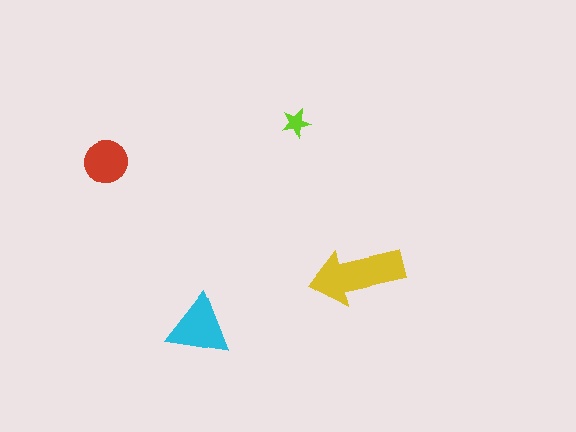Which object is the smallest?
The lime star.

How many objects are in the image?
There are 4 objects in the image.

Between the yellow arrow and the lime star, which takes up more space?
The yellow arrow.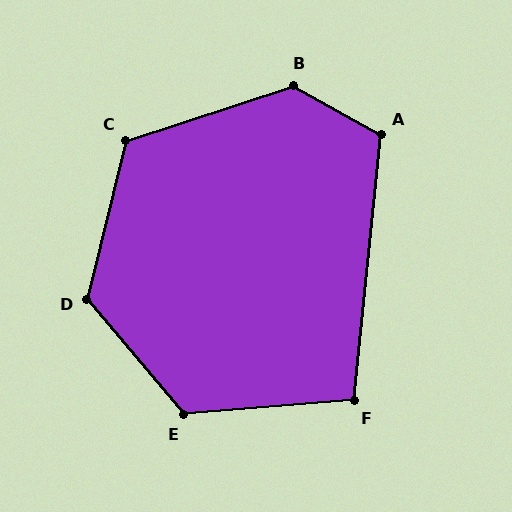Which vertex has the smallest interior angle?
F, at approximately 101 degrees.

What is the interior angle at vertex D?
Approximately 126 degrees (obtuse).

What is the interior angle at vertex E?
Approximately 125 degrees (obtuse).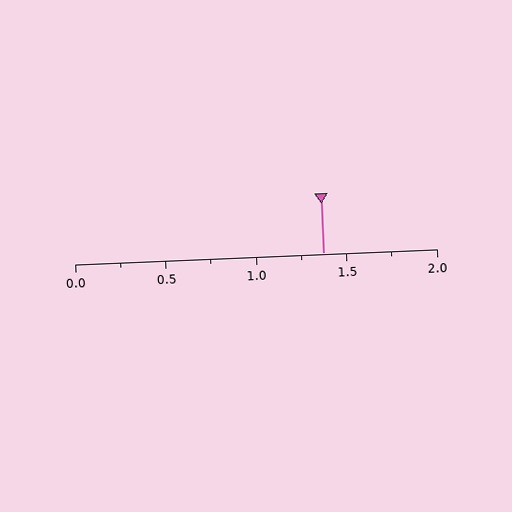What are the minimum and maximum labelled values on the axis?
The axis runs from 0.0 to 2.0.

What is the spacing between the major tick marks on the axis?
The major ticks are spaced 0.5 apart.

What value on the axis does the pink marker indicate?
The marker indicates approximately 1.38.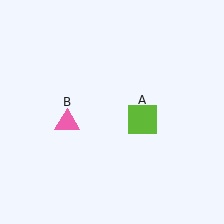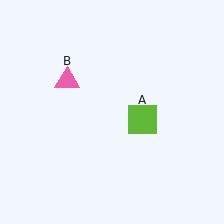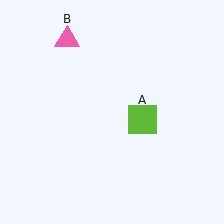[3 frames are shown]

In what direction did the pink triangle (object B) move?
The pink triangle (object B) moved up.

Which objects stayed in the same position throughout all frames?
Lime square (object A) remained stationary.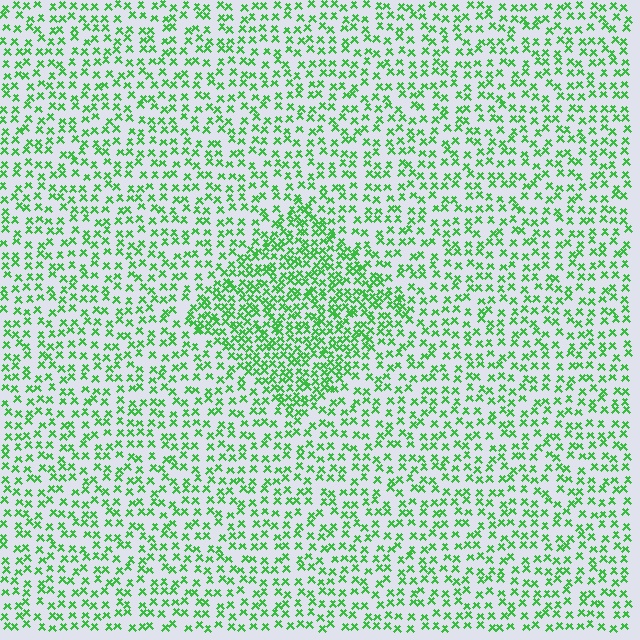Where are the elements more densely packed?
The elements are more densely packed inside the diamond boundary.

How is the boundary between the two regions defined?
The boundary is defined by a change in element density (approximately 1.9x ratio). All elements are the same color, size, and shape.